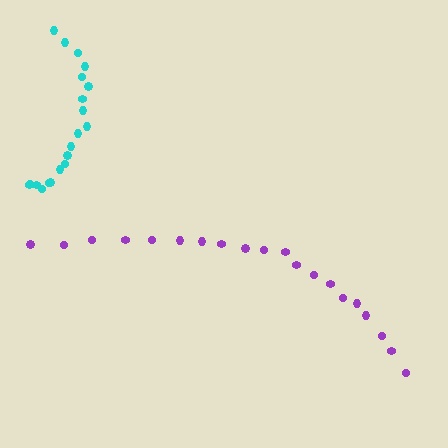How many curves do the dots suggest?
There are 2 distinct paths.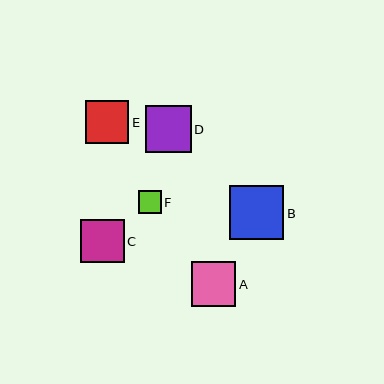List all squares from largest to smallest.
From largest to smallest: B, D, A, C, E, F.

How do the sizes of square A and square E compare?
Square A and square E are approximately the same size.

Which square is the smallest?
Square F is the smallest with a size of approximately 23 pixels.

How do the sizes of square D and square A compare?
Square D and square A are approximately the same size.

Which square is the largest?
Square B is the largest with a size of approximately 54 pixels.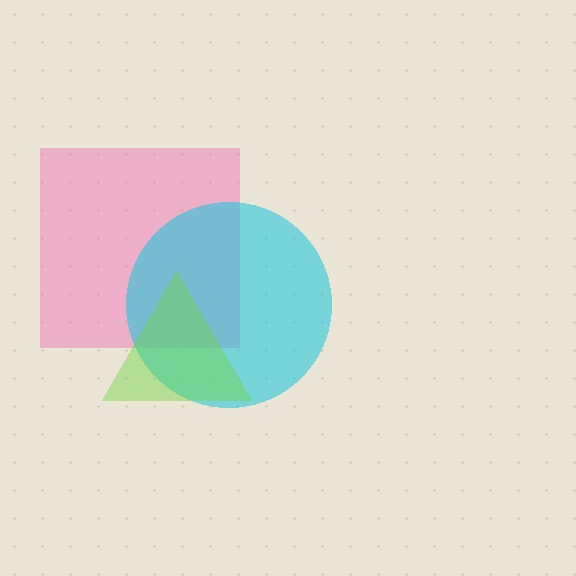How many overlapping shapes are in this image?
There are 3 overlapping shapes in the image.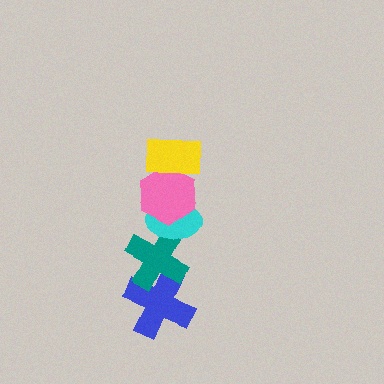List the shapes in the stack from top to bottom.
From top to bottom: the yellow rectangle, the pink hexagon, the cyan ellipse, the teal cross, the blue cross.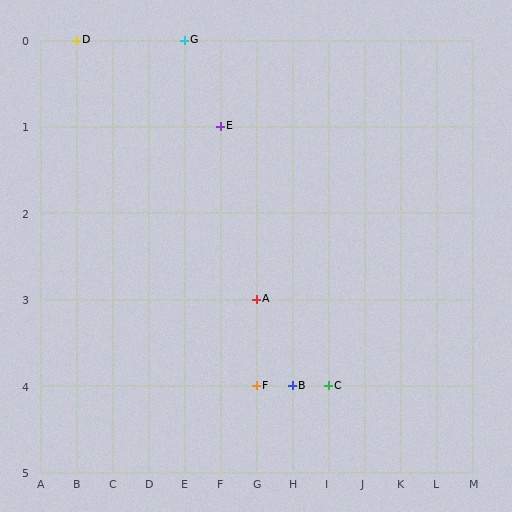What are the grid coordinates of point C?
Point C is at grid coordinates (I, 4).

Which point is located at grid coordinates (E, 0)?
Point G is at (E, 0).